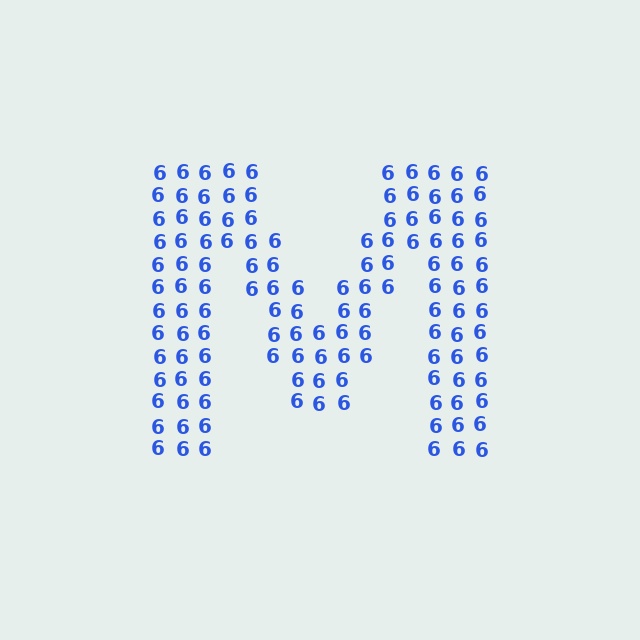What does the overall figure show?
The overall figure shows the letter M.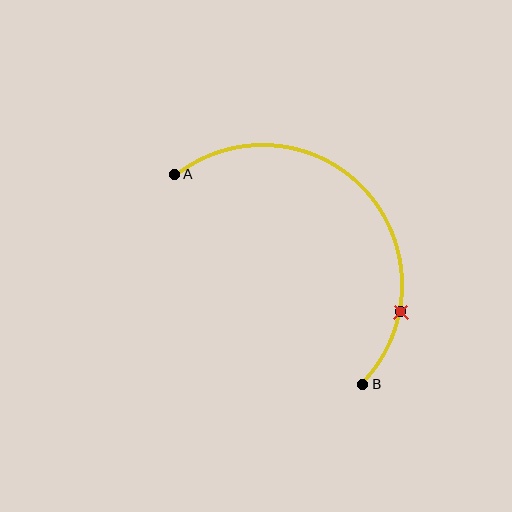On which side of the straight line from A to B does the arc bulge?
The arc bulges above and to the right of the straight line connecting A and B.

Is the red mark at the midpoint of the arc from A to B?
No. The red mark lies on the arc but is closer to endpoint B. The arc midpoint would be at the point on the curve equidistant along the arc from both A and B.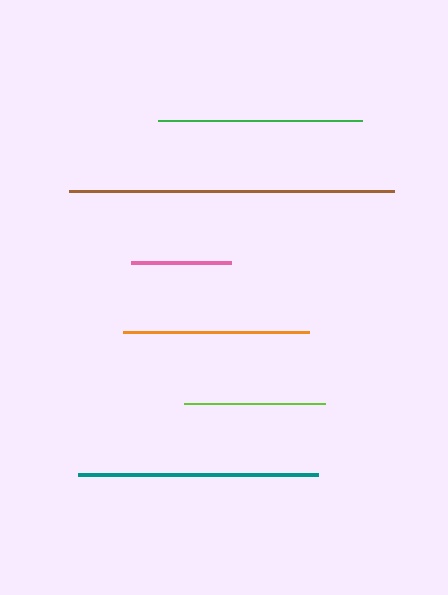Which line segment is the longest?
The brown line is the longest at approximately 326 pixels.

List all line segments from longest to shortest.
From longest to shortest: brown, teal, green, orange, lime, pink.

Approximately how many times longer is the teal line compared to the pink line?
The teal line is approximately 2.4 times the length of the pink line.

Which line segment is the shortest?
The pink line is the shortest at approximately 100 pixels.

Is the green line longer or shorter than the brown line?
The brown line is longer than the green line.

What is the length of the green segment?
The green segment is approximately 204 pixels long.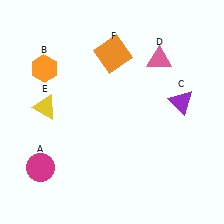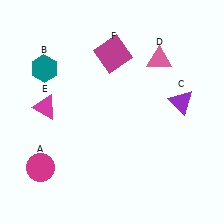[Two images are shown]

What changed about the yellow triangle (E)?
In Image 1, E is yellow. In Image 2, it changed to magenta.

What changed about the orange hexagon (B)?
In Image 1, B is orange. In Image 2, it changed to teal.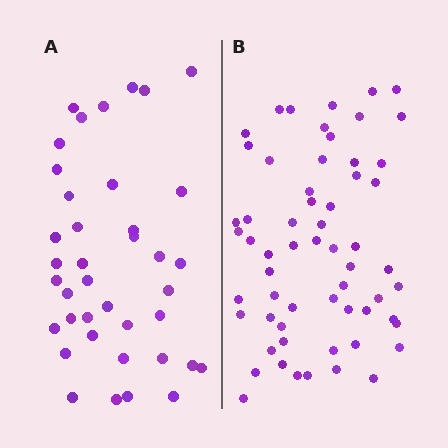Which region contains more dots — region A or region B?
Region B (the right region) has more dots.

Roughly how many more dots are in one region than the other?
Region B has approximately 20 more dots than region A.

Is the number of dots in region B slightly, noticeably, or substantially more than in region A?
Region B has substantially more. The ratio is roughly 1.5 to 1.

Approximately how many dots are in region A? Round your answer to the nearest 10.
About 40 dots. (The exact count is 39, which rounds to 40.)